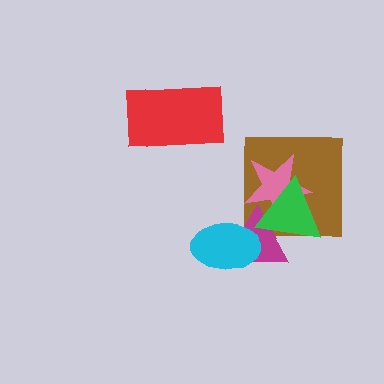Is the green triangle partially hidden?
No, no other shape covers it.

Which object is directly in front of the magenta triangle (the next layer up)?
The cyan ellipse is directly in front of the magenta triangle.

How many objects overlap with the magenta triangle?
4 objects overlap with the magenta triangle.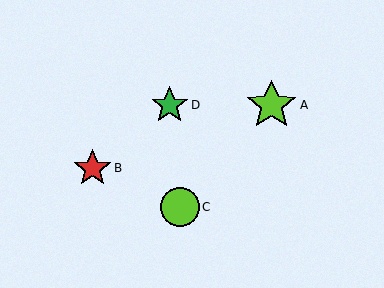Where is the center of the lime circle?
The center of the lime circle is at (180, 207).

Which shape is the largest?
The lime star (labeled A) is the largest.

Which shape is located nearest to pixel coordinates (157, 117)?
The green star (labeled D) at (170, 105) is nearest to that location.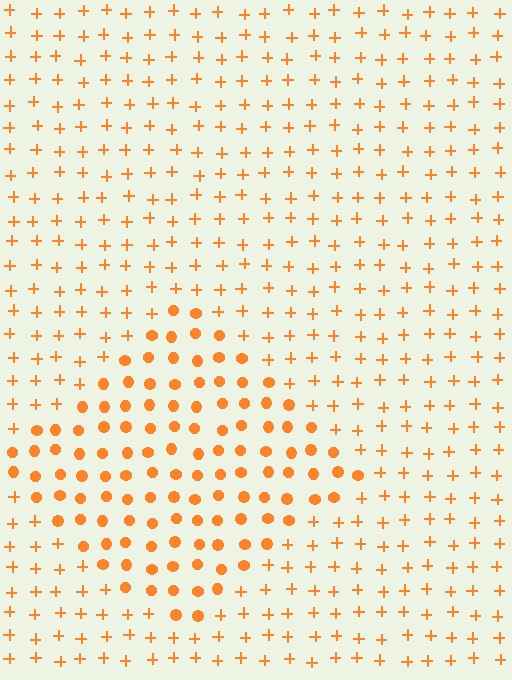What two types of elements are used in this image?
The image uses circles inside the diamond region and plus signs outside it.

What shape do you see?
I see a diamond.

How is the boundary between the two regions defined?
The boundary is defined by a change in element shape: circles inside vs. plus signs outside. All elements share the same color and spacing.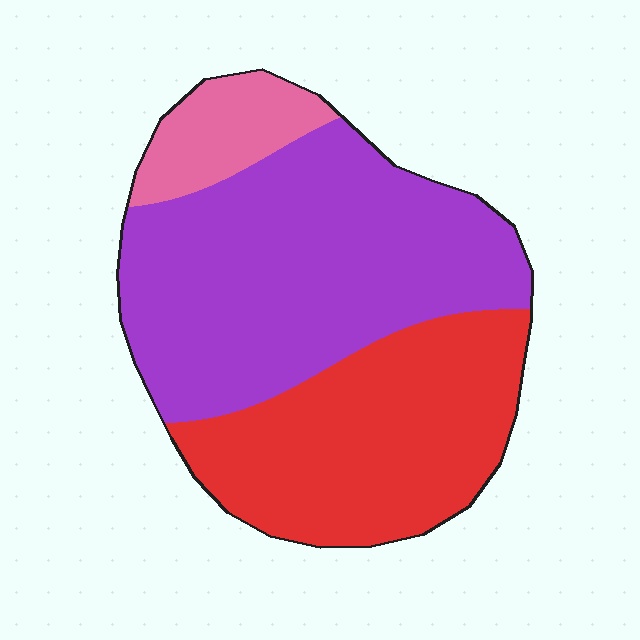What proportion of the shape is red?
Red covers roughly 35% of the shape.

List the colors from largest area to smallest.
From largest to smallest: purple, red, pink.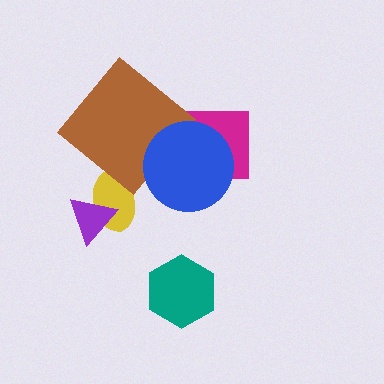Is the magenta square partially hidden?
Yes, it is partially covered by another shape.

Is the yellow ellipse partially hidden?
Yes, it is partially covered by another shape.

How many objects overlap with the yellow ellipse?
1 object overlaps with the yellow ellipse.